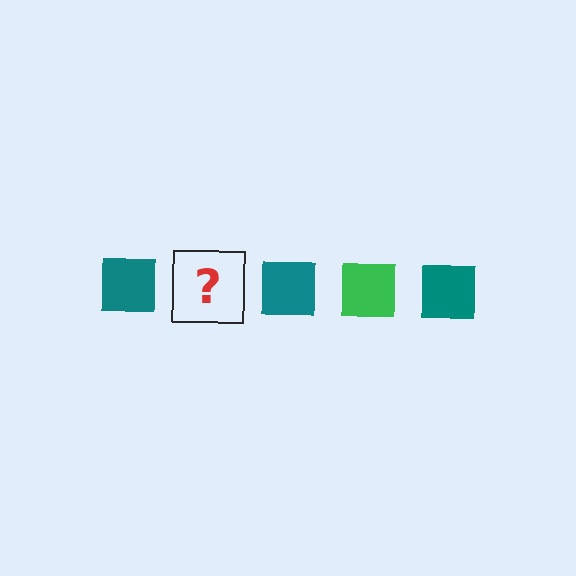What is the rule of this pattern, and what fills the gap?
The rule is that the pattern cycles through teal, green squares. The gap should be filled with a green square.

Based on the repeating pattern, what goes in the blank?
The blank should be a green square.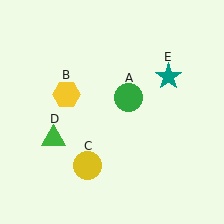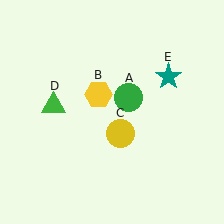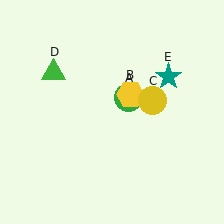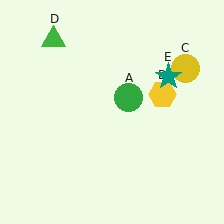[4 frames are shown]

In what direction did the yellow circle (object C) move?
The yellow circle (object C) moved up and to the right.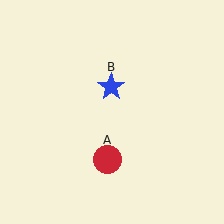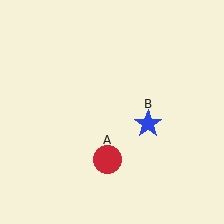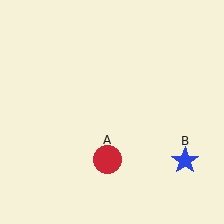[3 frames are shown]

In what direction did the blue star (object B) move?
The blue star (object B) moved down and to the right.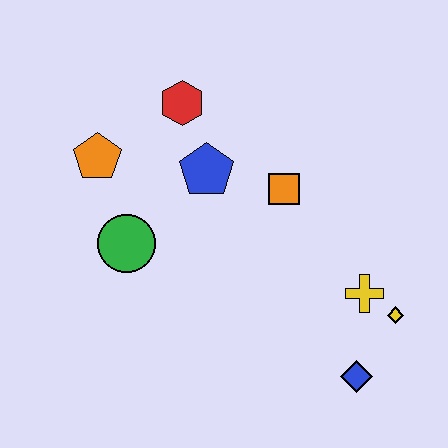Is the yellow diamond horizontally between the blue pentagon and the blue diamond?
No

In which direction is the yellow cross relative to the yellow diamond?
The yellow cross is to the left of the yellow diamond.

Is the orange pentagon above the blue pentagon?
Yes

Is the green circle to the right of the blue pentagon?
No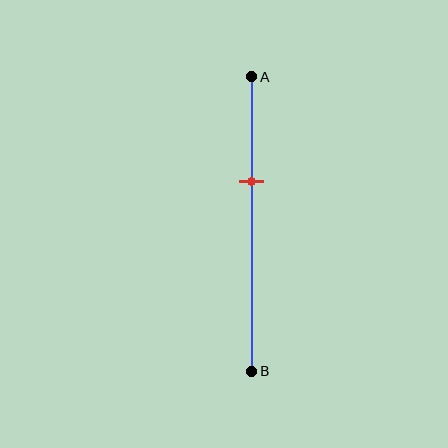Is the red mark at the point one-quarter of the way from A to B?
No, the mark is at about 35% from A, not at the 25% one-quarter point.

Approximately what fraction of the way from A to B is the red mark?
The red mark is approximately 35% of the way from A to B.